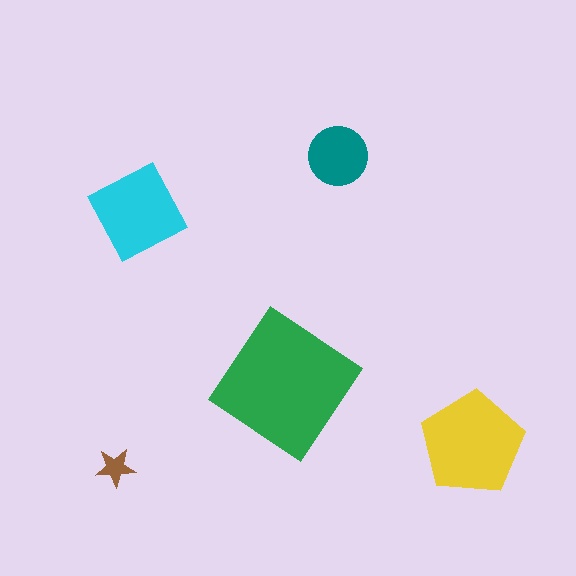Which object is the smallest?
The brown star.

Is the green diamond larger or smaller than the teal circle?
Larger.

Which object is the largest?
The green diamond.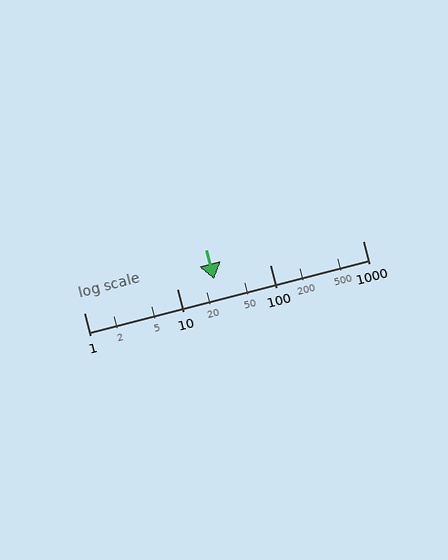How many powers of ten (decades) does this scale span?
The scale spans 3 decades, from 1 to 1000.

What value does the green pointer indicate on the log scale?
The pointer indicates approximately 25.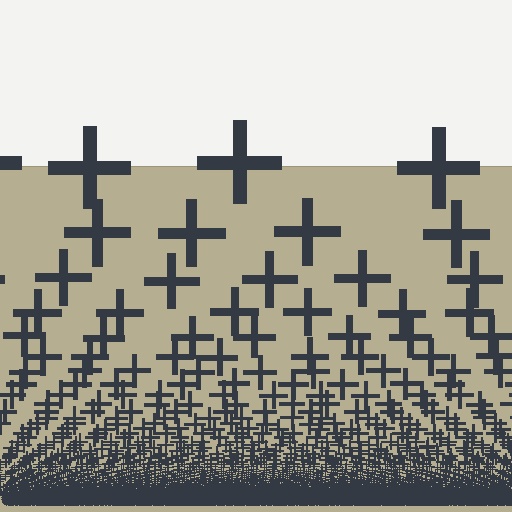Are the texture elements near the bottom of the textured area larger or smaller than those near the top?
Smaller. The gradient is inverted — elements near the bottom are smaller and denser.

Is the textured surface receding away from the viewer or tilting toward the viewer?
The surface appears to tilt toward the viewer. Texture elements get larger and sparser toward the top.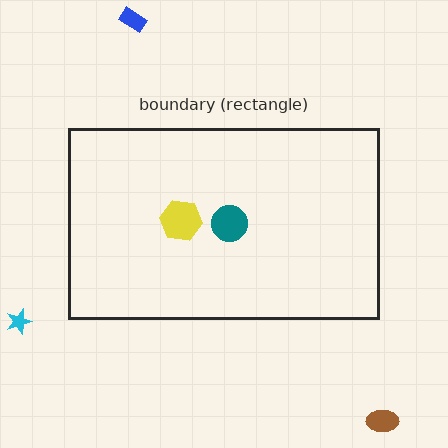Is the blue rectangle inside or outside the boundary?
Outside.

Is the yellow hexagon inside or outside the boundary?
Inside.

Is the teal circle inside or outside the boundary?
Inside.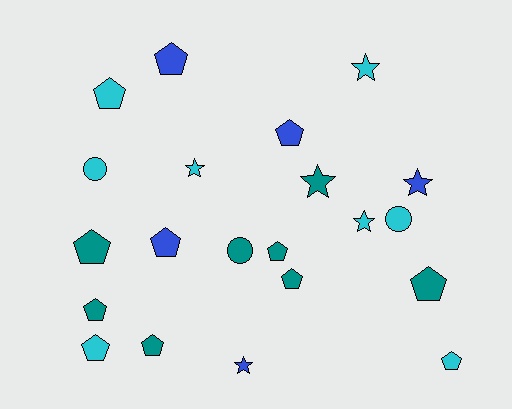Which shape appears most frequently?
Pentagon, with 12 objects.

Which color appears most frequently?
Cyan, with 8 objects.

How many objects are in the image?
There are 21 objects.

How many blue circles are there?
There are no blue circles.